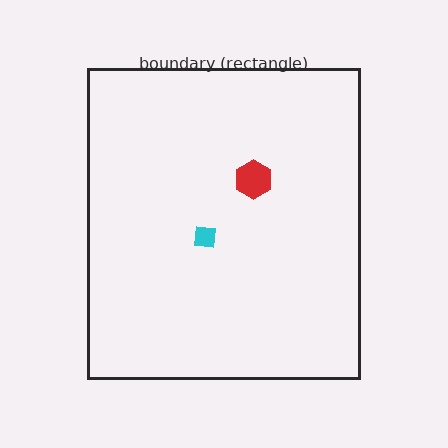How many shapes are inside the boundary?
2 inside, 0 outside.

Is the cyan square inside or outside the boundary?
Inside.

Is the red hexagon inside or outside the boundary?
Inside.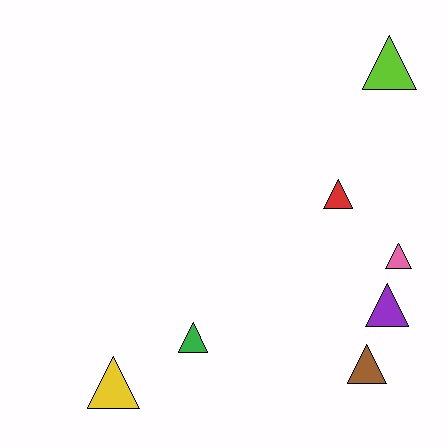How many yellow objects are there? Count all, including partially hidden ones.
There is 1 yellow object.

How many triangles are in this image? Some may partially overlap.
There are 7 triangles.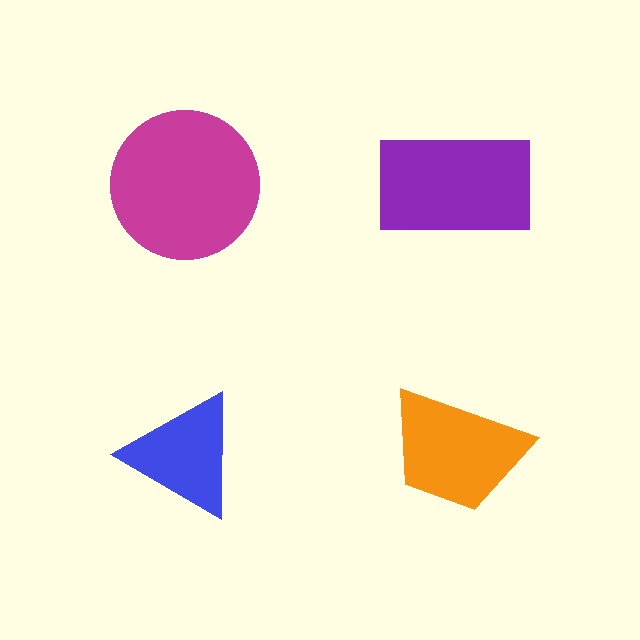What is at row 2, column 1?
A blue triangle.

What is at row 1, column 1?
A magenta circle.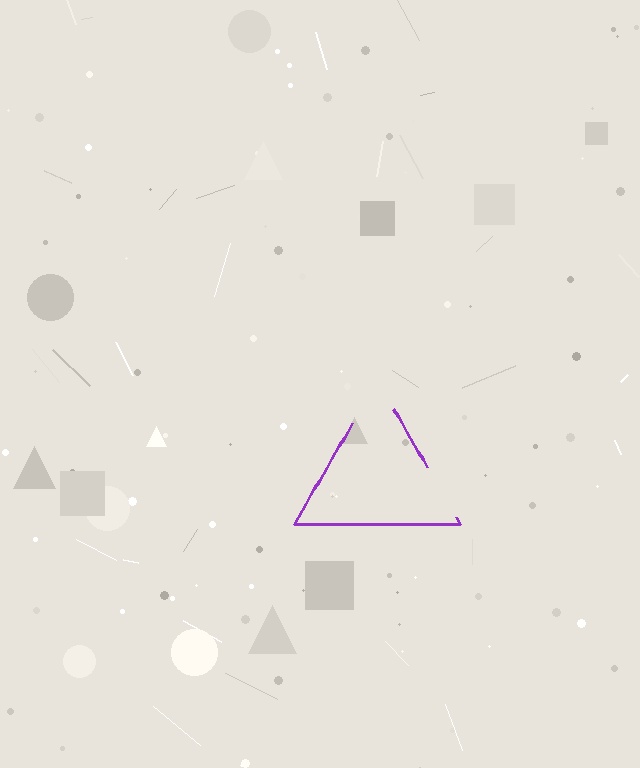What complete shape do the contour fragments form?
The contour fragments form a triangle.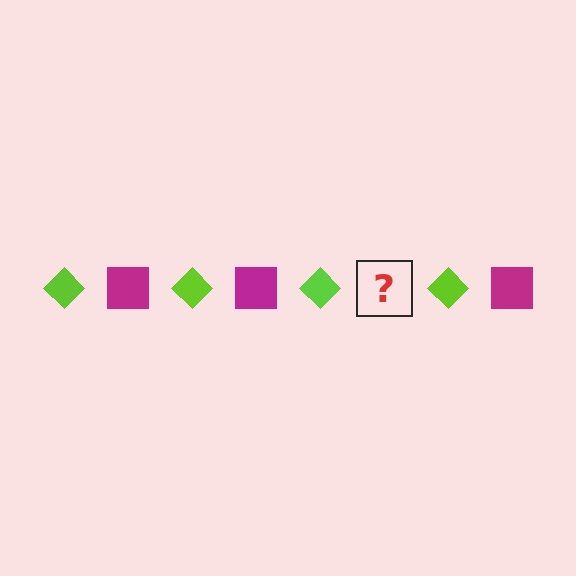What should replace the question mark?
The question mark should be replaced with a magenta square.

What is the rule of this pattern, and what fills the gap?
The rule is that the pattern alternates between lime diamond and magenta square. The gap should be filled with a magenta square.